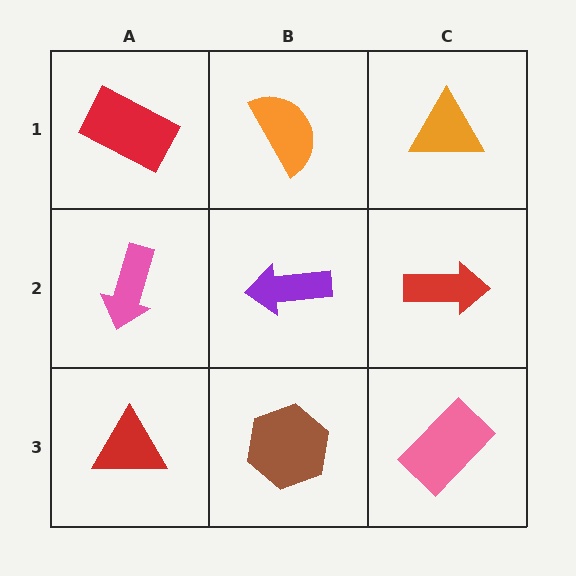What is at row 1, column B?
An orange semicircle.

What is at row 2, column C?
A red arrow.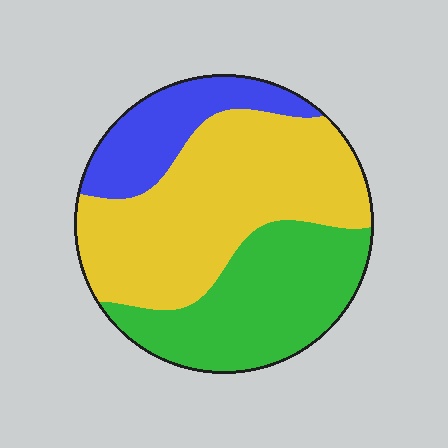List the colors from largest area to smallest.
From largest to smallest: yellow, green, blue.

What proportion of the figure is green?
Green covers about 35% of the figure.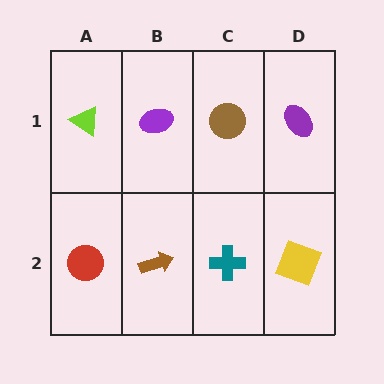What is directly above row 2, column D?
A purple ellipse.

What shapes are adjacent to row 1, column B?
A brown arrow (row 2, column B), a lime triangle (row 1, column A), a brown circle (row 1, column C).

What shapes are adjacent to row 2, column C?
A brown circle (row 1, column C), a brown arrow (row 2, column B), a yellow square (row 2, column D).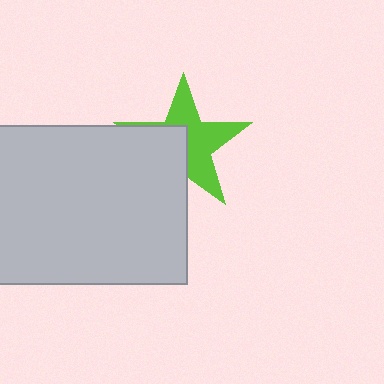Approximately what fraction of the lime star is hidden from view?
Roughly 42% of the lime star is hidden behind the light gray rectangle.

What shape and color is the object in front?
The object in front is a light gray rectangle.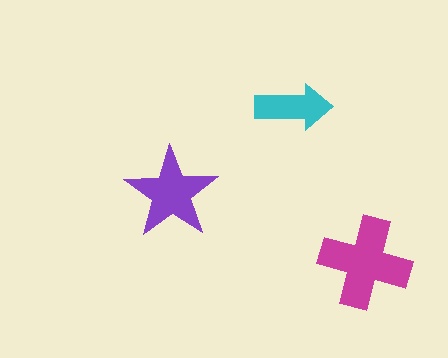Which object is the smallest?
The cyan arrow.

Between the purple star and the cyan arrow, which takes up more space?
The purple star.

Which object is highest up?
The cyan arrow is topmost.